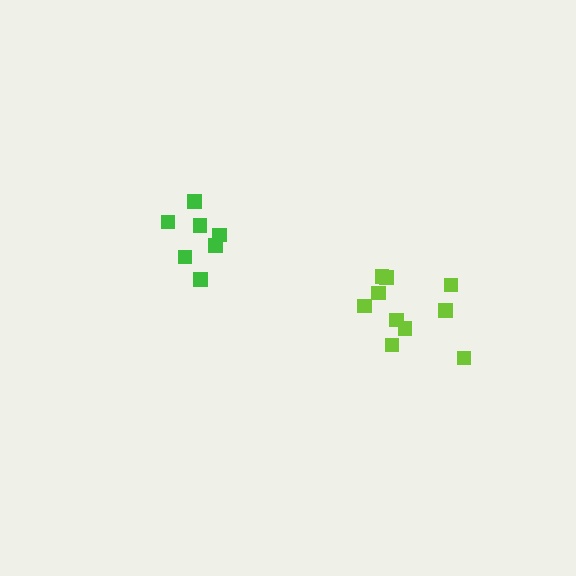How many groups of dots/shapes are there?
There are 2 groups.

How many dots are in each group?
Group 1: 7 dots, Group 2: 10 dots (17 total).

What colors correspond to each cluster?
The clusters are colored: green, lime.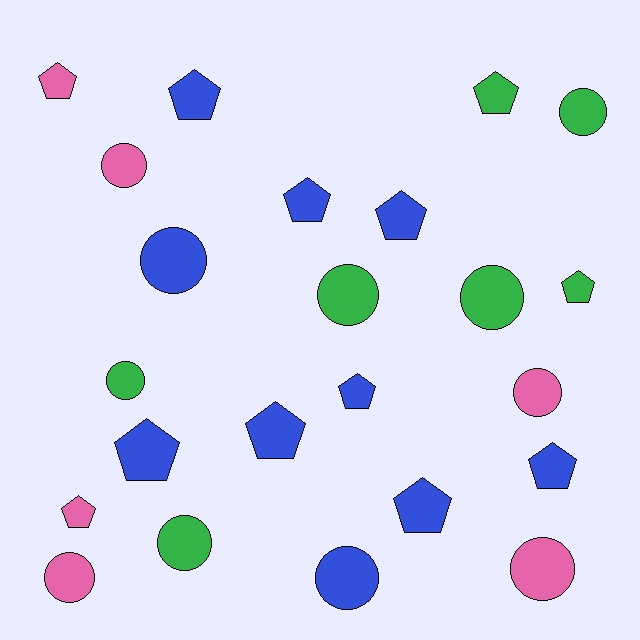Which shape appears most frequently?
Pentagon, with 12 objects.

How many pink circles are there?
There are 4 pink circles.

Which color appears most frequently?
Blue, with 10 objects.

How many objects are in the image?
There are 23 objects.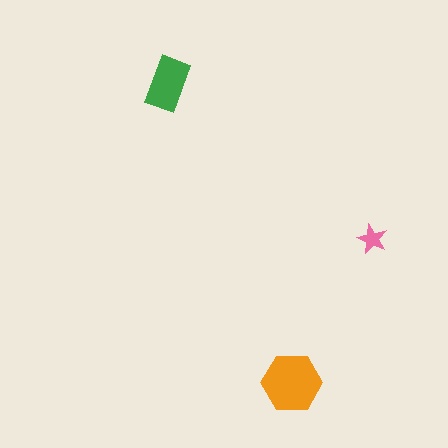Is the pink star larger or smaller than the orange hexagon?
Smaller.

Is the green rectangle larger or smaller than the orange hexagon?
Smaller.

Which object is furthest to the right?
The pink star is rightmost.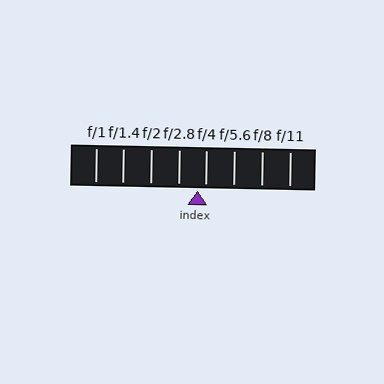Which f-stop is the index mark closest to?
The index mark is closest to f/4.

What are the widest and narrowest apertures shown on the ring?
The widest aperture shown is f/1 and the narrowest is f/11.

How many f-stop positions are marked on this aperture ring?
There are 8 f-stop positions marked.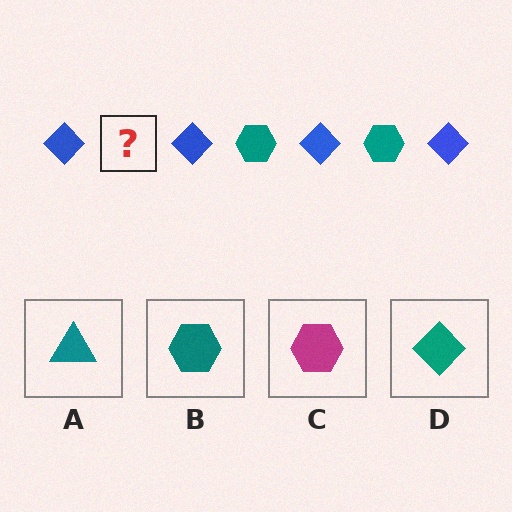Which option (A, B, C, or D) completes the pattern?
B.